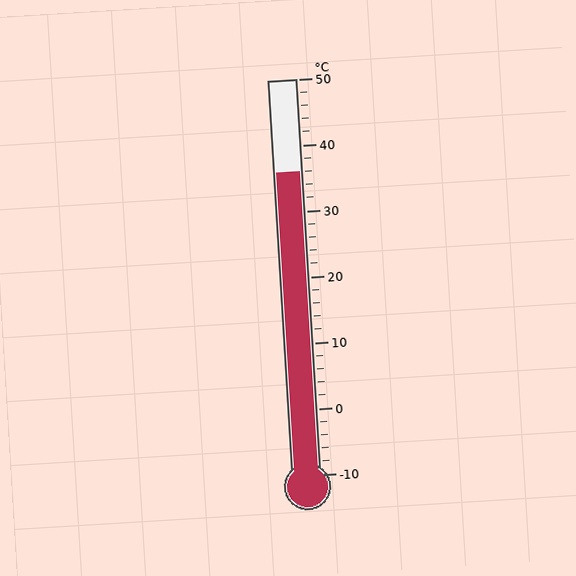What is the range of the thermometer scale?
The thermometer scale ranges from -10°C to 50°C.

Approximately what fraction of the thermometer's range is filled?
The thermometer is filled to approximately 75% of its range.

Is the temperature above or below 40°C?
The temperature is below 40°C.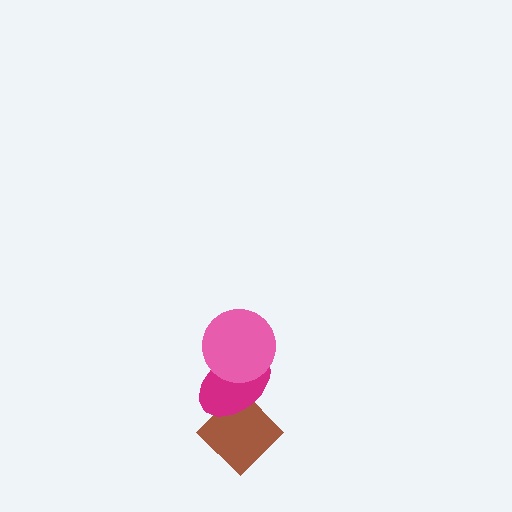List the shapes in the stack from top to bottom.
From top to bottom: the pink circle, the magenta ellipse, the brown diamond.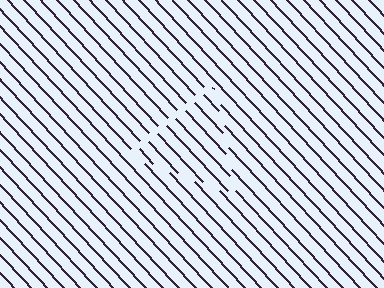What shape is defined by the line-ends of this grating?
An illusory triangle. The interior of the shape contains the same grating, shifted by half a period — the contour is defined by the phase discontinuity where line-ends from the inner and outer gratings abut.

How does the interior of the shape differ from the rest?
The interior of the shape contains the same grating, shifted by half a period — the contour is defined by the phase discontinuity where line-ends from the inner and outer gratings abut.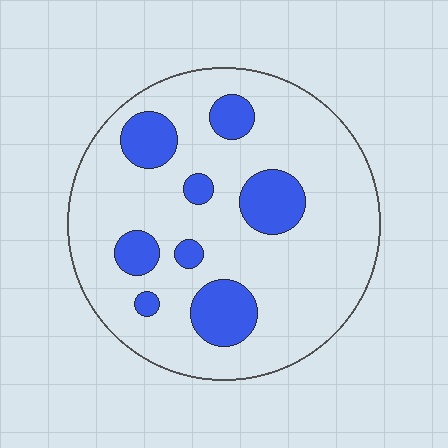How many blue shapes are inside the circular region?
8.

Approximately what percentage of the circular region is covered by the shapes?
Approximately 20%.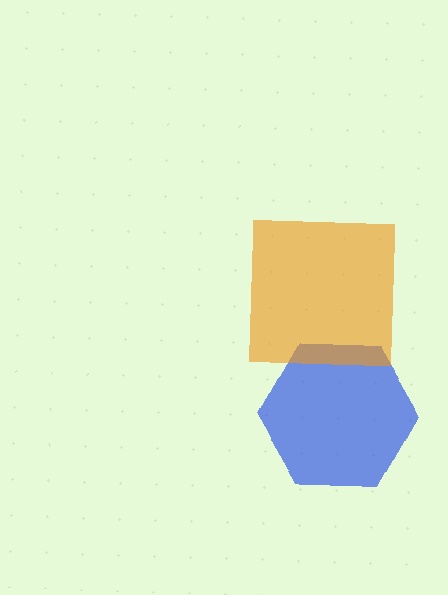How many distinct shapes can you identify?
There are 2 distinct shapes: a blue hexagon, an orange square.